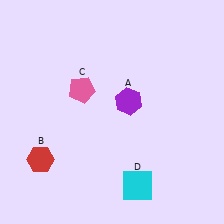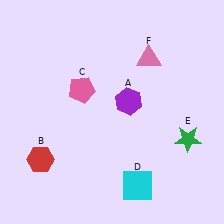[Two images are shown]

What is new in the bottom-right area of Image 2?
A green star (E) was added in the bottom-right area of Image 2.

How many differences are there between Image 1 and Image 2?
There are 2 differences between the two images.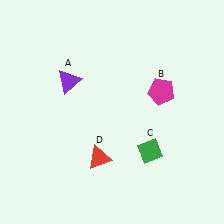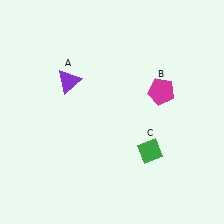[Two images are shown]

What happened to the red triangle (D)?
The red triangle (D) was removed in Image 2. It was in the bottom-left area of Image 1.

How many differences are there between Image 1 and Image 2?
There is 1 difference between the two images.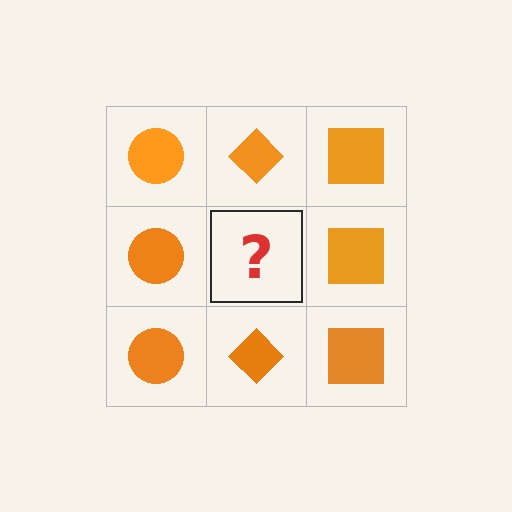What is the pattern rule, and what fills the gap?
The rule is that each column has a consistent shape. The gap should be filled with an orange diamond.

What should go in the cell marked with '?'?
The missing cell should contain an orange diamond.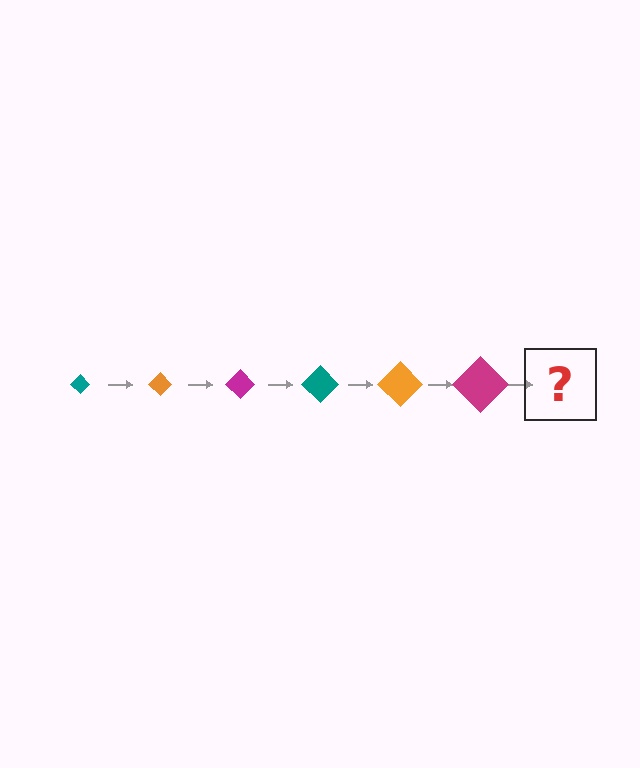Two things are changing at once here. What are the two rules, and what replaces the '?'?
The two rules are that the diamond grows larger each step and the color cycles through teal, orange, and magenta. The '?' should be a teal diamond, larger than the previous one.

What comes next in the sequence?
The next element should be a teal diamond, larger than the previous one.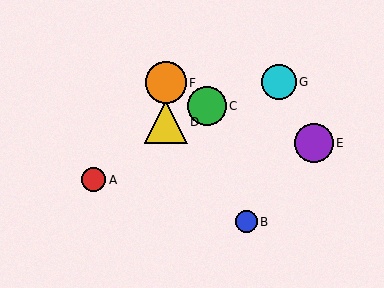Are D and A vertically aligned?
No, D is at x≈166 and A is at x≈93.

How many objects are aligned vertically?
2 objects (D, F) are aligned vertically.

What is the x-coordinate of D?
Object D is at x≈166.